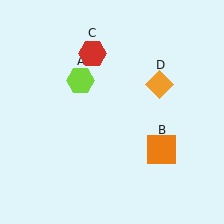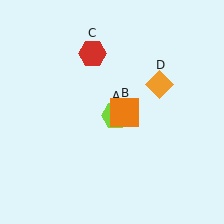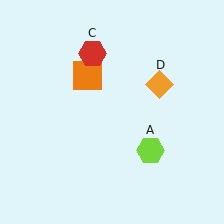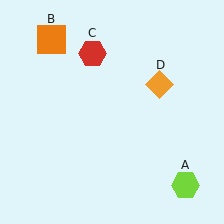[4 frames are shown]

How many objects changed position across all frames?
2 objects changed position: lime hexagon (object A), orange square (object B).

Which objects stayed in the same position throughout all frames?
Red hexagon (object C) and orange diamond (object D) remained stationary.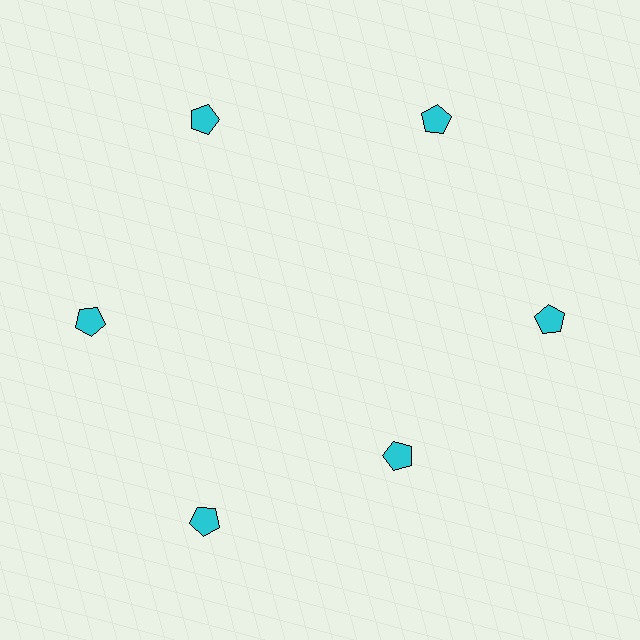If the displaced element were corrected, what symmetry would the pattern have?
It would have 6-fold rotational symmetry — the pattern would map onto itself every 60 degrees.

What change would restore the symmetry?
The symmetry would be restored by moving it outward, back onto the ring so that all 6 pentagons sit at equal angles and equal distance from the center.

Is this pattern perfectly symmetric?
No. The 6 cyan pentagons are arranged in a ring, but one element near the 5 o'clock position is pulled inward toward the center, breaking the 6-fold rotational symmetry.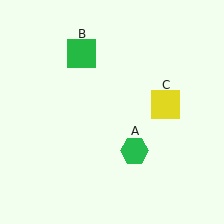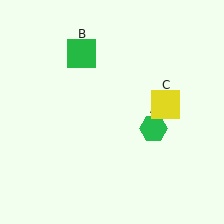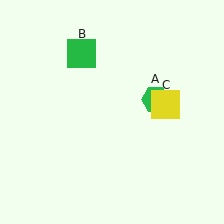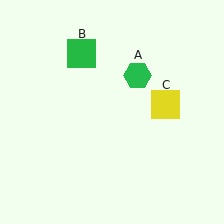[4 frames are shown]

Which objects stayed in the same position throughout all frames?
Green square (object B) and yellow square (object C) remained stationary.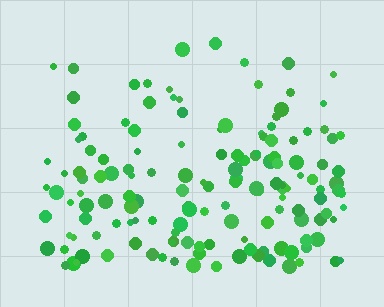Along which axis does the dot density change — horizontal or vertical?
Vertical.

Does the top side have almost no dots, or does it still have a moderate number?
Still a moderate number, just noticeably fewer than the bottom.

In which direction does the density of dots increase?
From top to bottom, with the bottom side densest.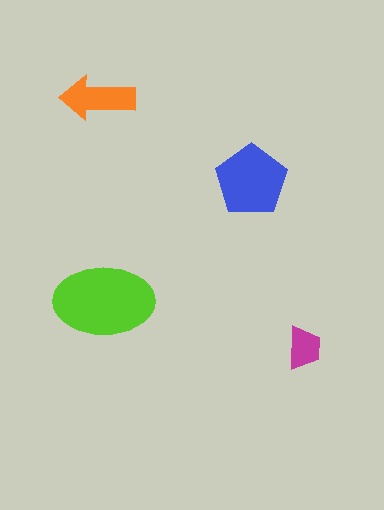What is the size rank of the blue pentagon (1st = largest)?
2nd.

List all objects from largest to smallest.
The lime ellipse, the blue pentagon, the orange arrow, the magenta trapezoid.